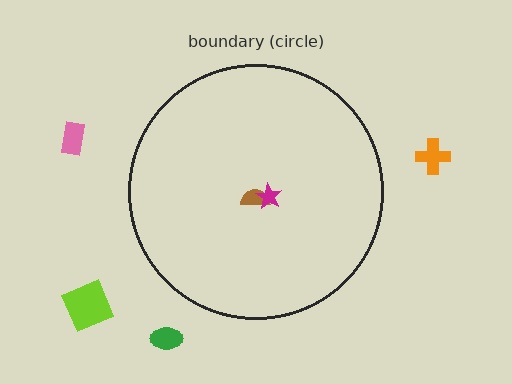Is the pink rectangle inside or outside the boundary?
Outside.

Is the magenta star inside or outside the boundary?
Inside.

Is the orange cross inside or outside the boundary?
Outside.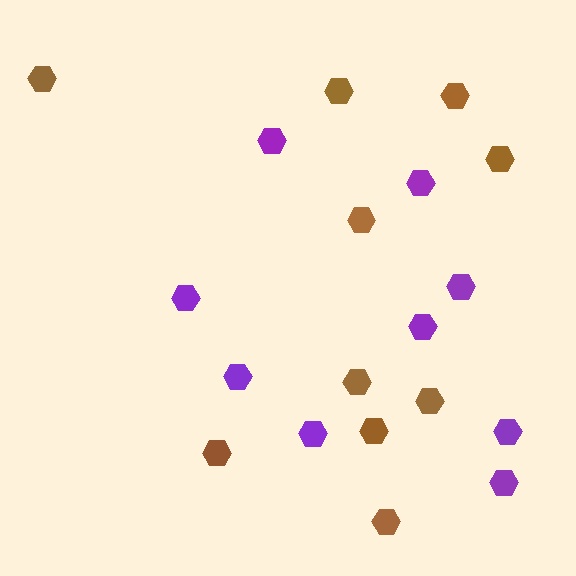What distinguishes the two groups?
There are 2 groups: one group of purple hexagons (9) and one group of brown hexagons (10).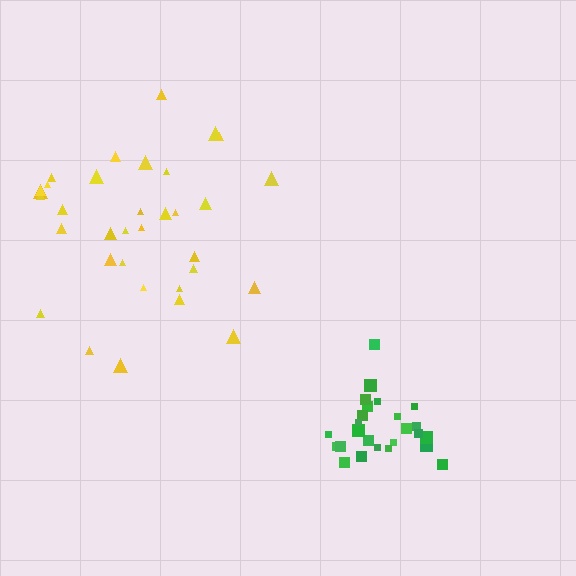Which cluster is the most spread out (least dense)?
Yellow.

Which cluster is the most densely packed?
Green.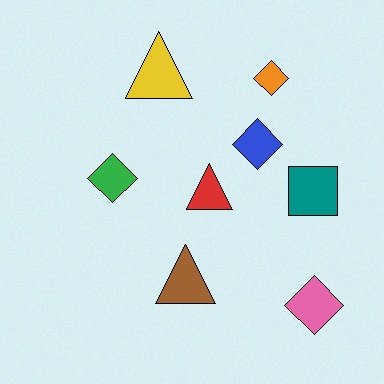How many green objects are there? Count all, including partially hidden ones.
There is 1 green object.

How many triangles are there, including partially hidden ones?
There are 3 triangles.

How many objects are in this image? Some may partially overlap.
There are 8 objects.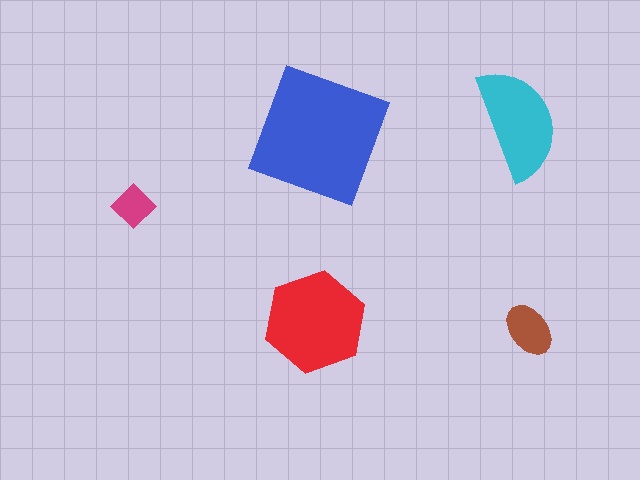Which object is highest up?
The cyan semicircle is topmost.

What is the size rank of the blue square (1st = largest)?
1st.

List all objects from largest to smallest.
The blue square, the red hexagon, the cyan semicircle, the brown ellipse, the magenta diamond.